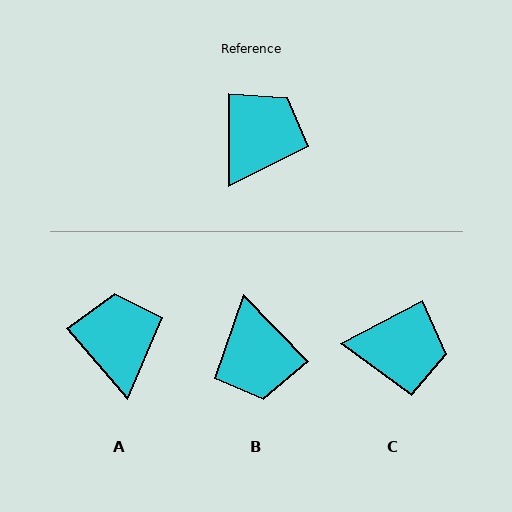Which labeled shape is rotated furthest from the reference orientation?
B, about 135 degrees away.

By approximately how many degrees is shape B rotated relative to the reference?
Approximately 135 degrees clockwise.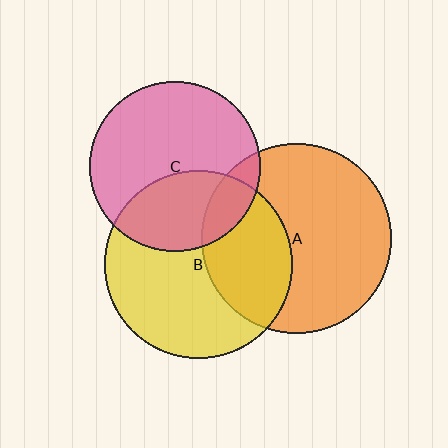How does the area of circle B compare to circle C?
Approximately 1.2 times.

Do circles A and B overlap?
Yes.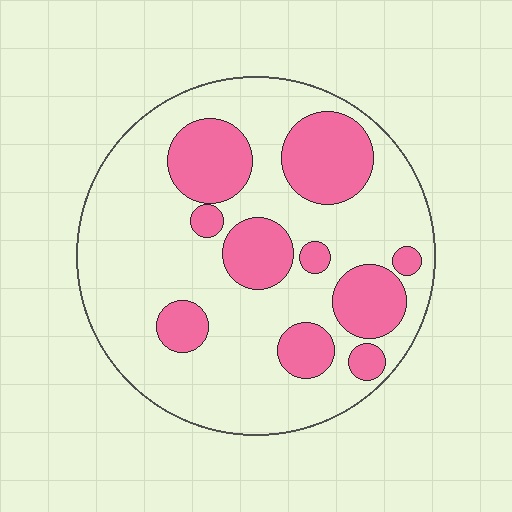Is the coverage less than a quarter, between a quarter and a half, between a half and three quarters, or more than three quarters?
Between a quarter and a half.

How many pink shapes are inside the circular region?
10.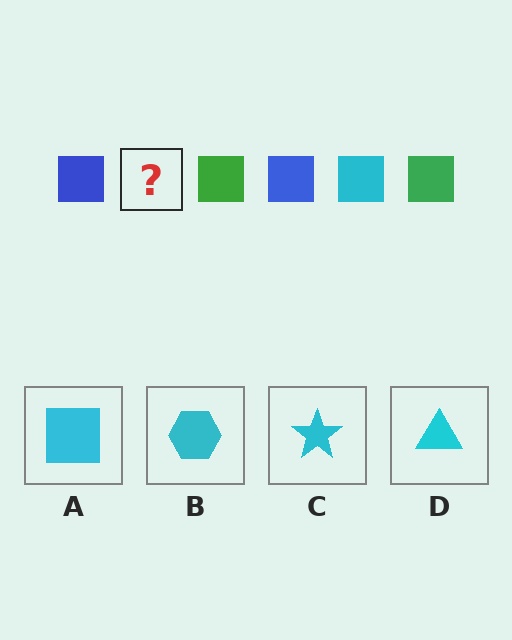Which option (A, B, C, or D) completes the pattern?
A.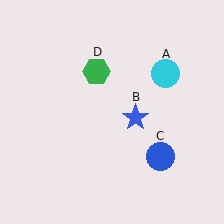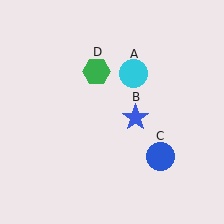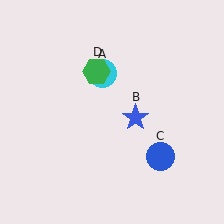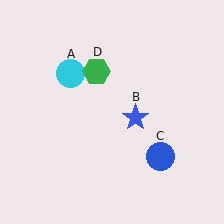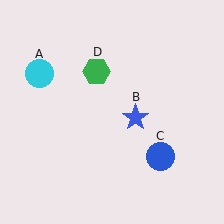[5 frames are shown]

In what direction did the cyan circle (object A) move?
The cyan circle (object A) moved left.